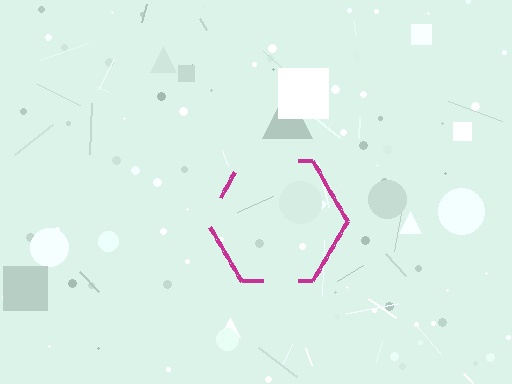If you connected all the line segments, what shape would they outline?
They would outline a hexagon.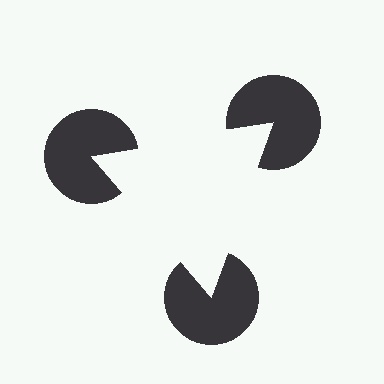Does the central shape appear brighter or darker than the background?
It typically appears slightly brighter than the background, even though no actual brightness change is drawn.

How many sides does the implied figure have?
3 sides.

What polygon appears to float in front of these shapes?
An illusory triangle — its edges are inferred from the aligned wedge cuts in the pac-man discs, not physically drawn.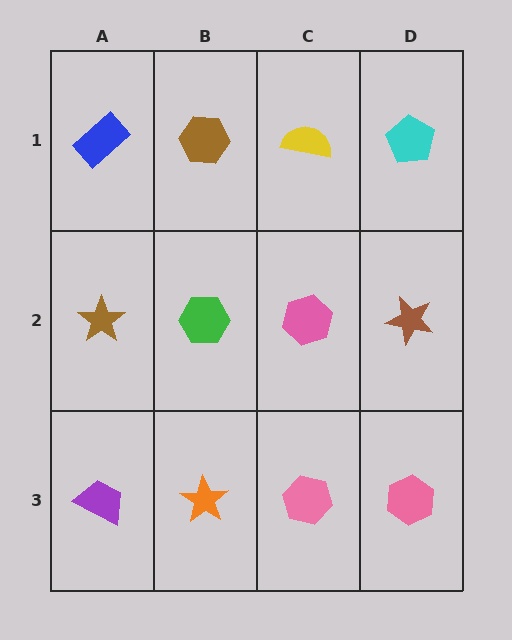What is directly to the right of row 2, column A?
A green hexagon.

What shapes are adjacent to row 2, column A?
A blue rectangle (row 1, column A), a purple trapezoid (row 3, column A), a green hexagon (row 2, column B).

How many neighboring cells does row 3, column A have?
2.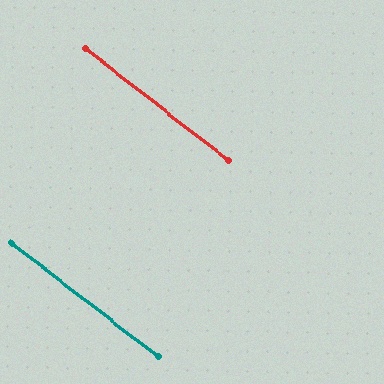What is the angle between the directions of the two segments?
Approximately 0 degrees.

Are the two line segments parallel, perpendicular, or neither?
Parallel — their directions differ by only 0.0°.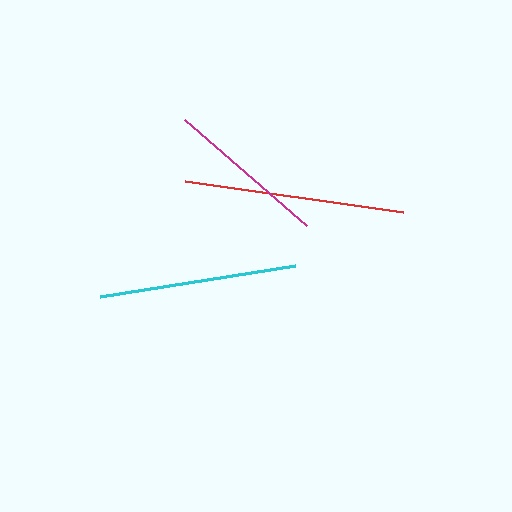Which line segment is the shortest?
The magenta line is the shortest at approximately 161 pixels.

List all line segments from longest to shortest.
From longest to shortest: red, cyan, magenta.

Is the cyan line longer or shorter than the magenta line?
The cyan line is longer than the magenta line.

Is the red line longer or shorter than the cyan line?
The red line is longer than the cyan line.